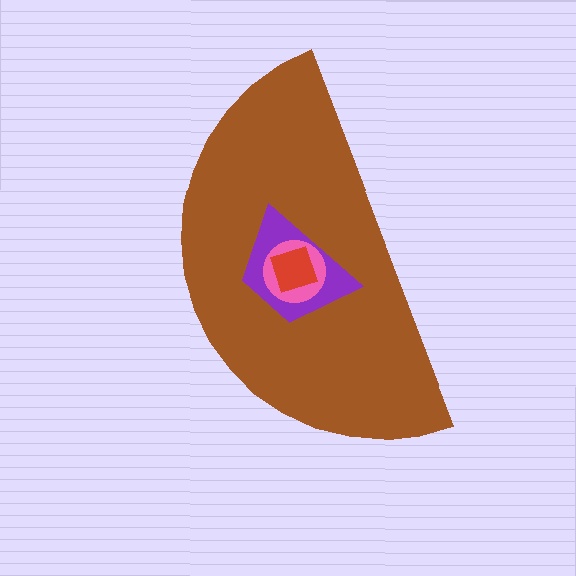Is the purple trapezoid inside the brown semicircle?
Yes.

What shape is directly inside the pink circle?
The red square.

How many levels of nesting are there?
4.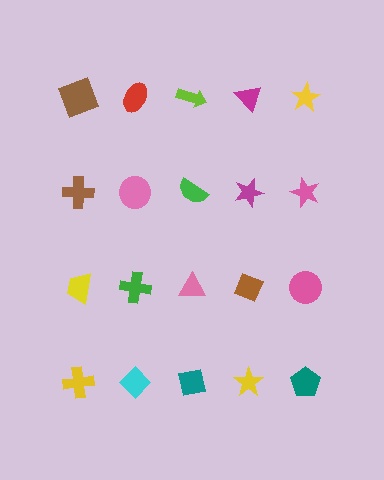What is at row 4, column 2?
A cyan diamond.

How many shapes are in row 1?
5 shapes.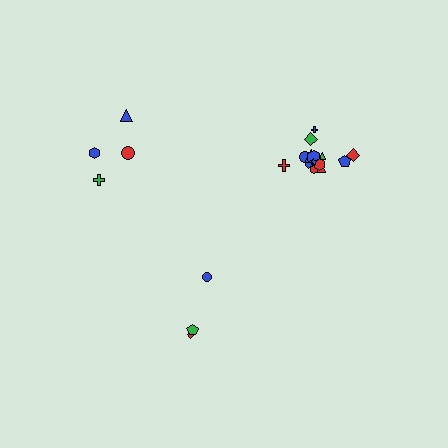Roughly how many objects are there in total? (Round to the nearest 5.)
Roughly 20 objects in total.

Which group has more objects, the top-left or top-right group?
The top-right group.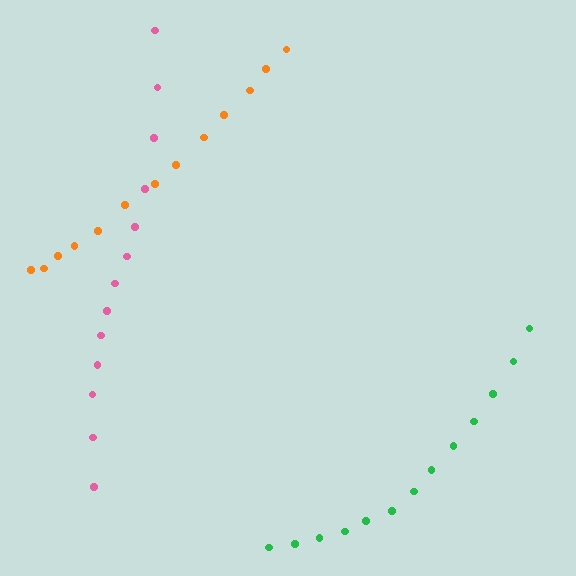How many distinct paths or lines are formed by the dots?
There are 3 distinct paths.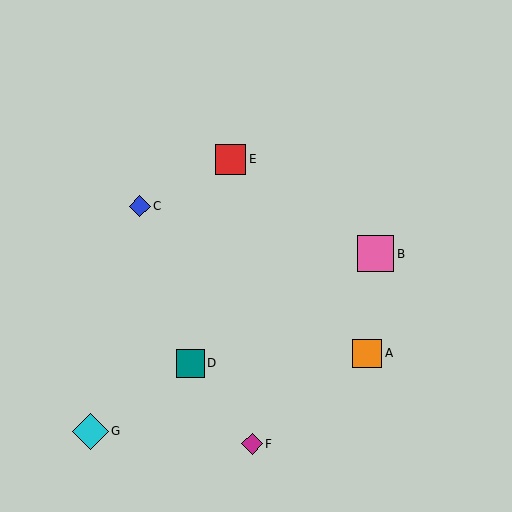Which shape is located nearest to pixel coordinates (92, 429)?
The cyan diamond (labeled G) at (91, 431) is nearest to that location.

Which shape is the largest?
The pink square (labeled B) is the largest.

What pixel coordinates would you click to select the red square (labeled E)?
Click at (231, 159) to select the red square E.